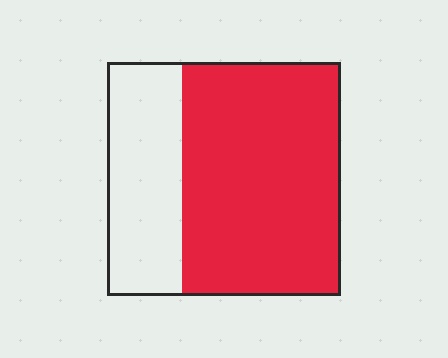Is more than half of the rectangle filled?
Yes.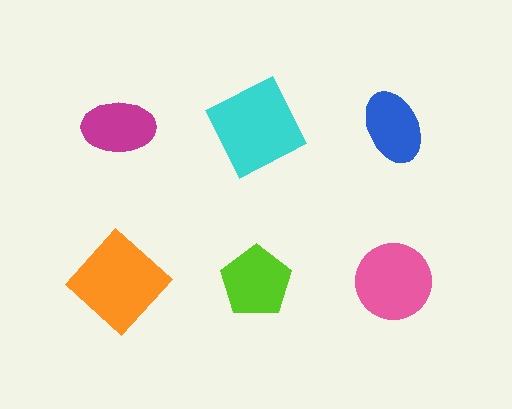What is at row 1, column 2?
A cyan square.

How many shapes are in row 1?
3 shapes.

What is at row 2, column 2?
A lime pentagon.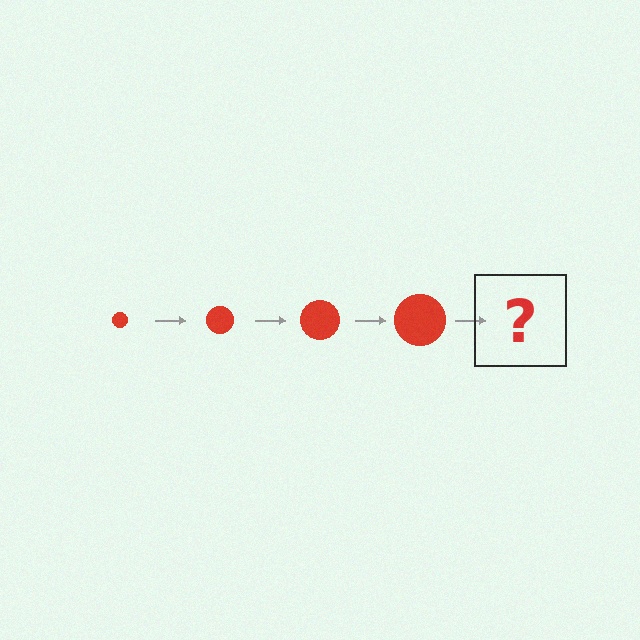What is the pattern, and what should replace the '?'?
The pattern is that the circle gets progressively larger each step. The '?' should be a red circle, larger than the previous one.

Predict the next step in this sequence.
The next step is a red circle, larger than the previous one.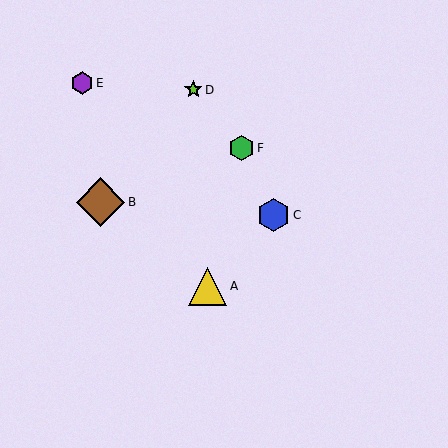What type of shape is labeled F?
Shape F is a green hexagon.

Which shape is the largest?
The brown diamond (labeled B) is the largest.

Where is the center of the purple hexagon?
The center of the purple hexagon is at (82, 83).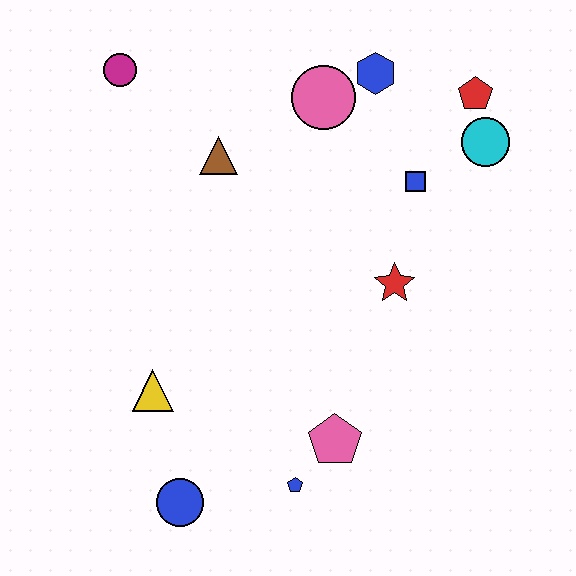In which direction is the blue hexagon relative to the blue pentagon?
The blue hexagon is above the blue pentagon.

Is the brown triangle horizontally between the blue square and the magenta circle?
Yes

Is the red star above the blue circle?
Yes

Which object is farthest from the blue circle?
The red pentagon is farthest from the blue circle.